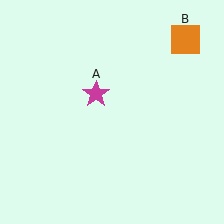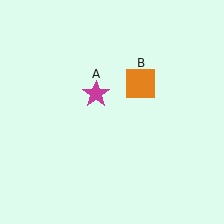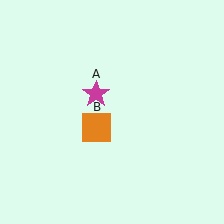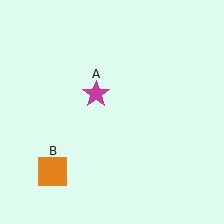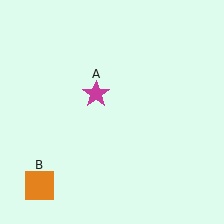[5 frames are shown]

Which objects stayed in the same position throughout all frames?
Magenta star (object A) remained stationary.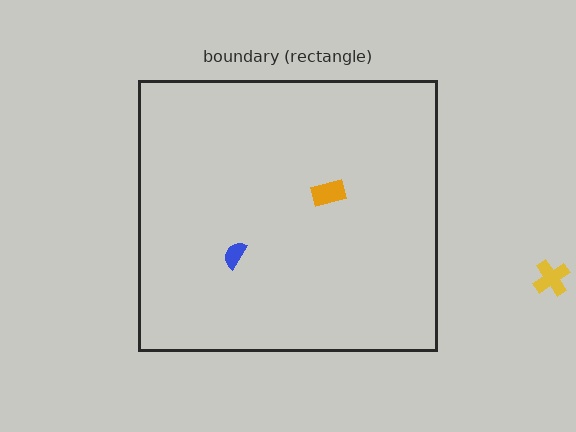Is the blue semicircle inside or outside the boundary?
Inside.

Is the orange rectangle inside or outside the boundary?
Inside.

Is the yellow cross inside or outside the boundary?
Outside.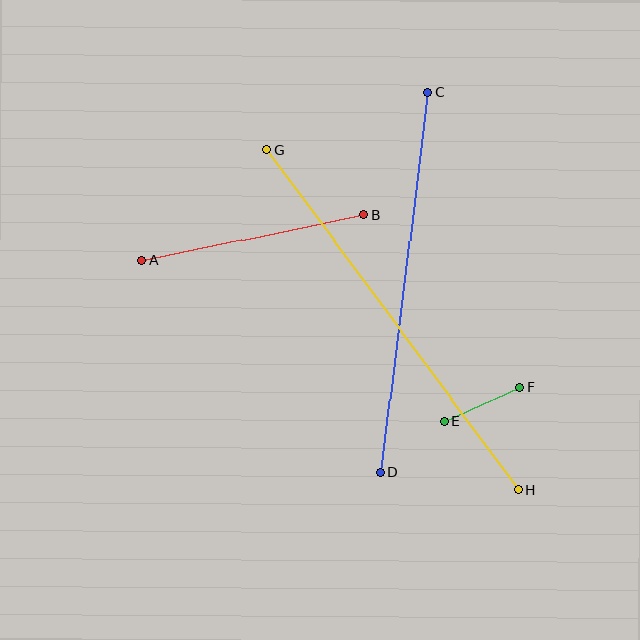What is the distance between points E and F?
The distance is approximately 82 pixels.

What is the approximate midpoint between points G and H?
The midpoint is at approximately (393, 320) pixels.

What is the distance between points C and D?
The distance is approximately 384 pixels.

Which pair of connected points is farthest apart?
Points G and H are farthest apart.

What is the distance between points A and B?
The distance is approximately 226 pixels.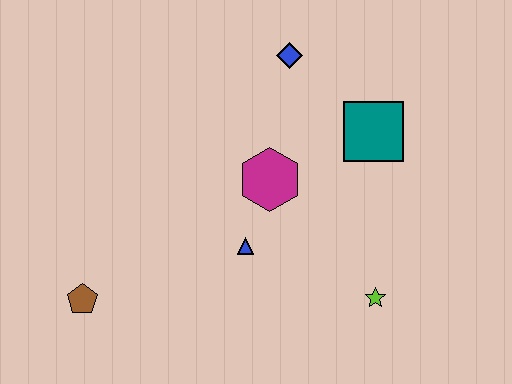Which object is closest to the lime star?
The blue triangle is closest to the lime star.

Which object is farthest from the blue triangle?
The blue diamond is farthest from the blue triangle.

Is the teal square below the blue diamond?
Yes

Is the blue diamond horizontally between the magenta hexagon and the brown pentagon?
No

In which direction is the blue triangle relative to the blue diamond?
The blue triangle is below the blue diamond.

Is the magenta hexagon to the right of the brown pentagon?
Yes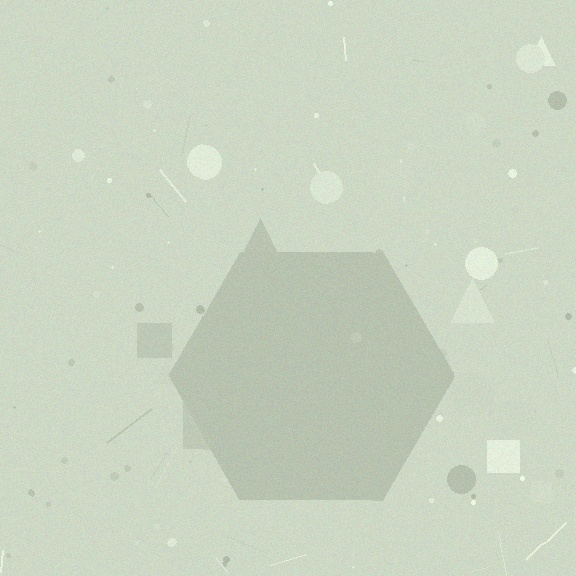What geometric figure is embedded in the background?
A hexagon is embedded in the background.